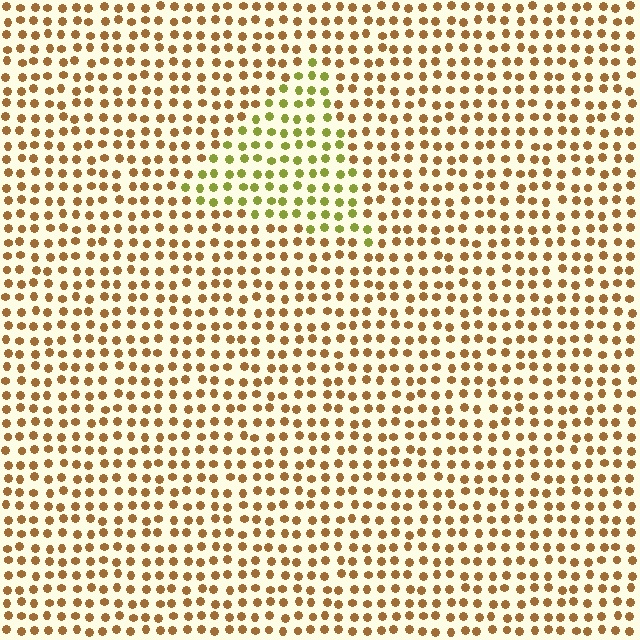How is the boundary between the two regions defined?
The boundary is defined purely by a slight shift in hue (about 44 degrees). Spacing, size, and orientation are identical on both sides.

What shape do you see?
I see a triangle.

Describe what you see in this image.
The image is filled with small brown elements in a uniform arrangement. A triangle-shaped region is visible where the elements are tinted to a slightly different hue, forming a subtle color boundary.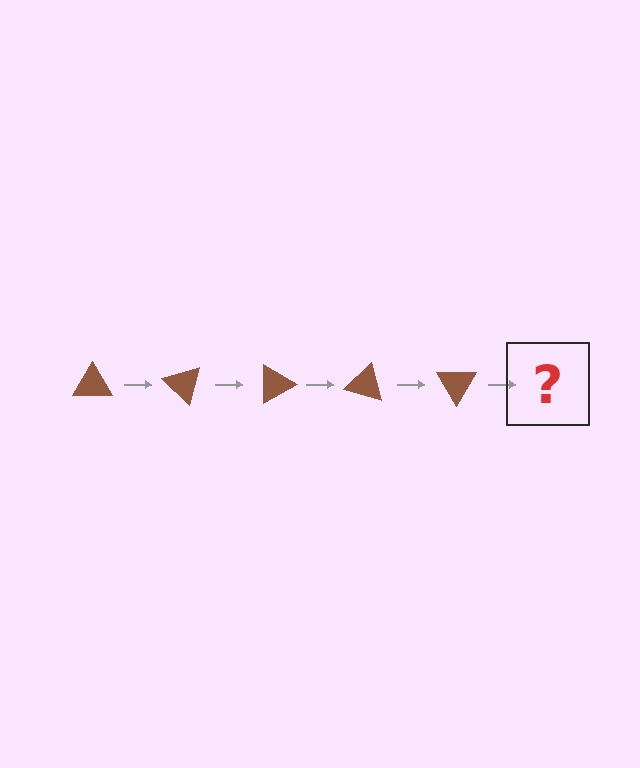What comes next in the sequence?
The next element should be a brown triangle rotated 225 degrees.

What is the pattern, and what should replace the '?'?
The pattern is that the triangle rotates 45 degrees each step. The '?' should be a brown triangle rotated 225 degrees.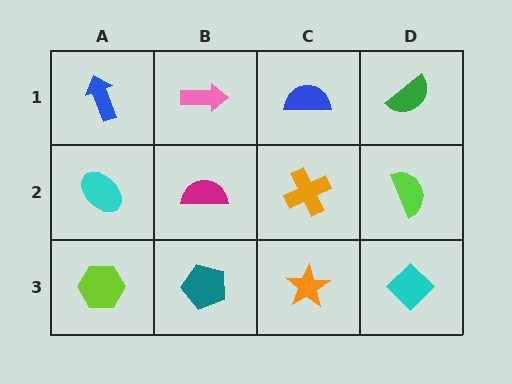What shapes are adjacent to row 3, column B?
A magenta semicircle (row 2, column B), a lime hexagon (row 3, column A), an orange star (row 3, column C).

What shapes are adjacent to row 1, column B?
A magenta semicircle (row 2, column B), a blue arrow (row 1, column A), a blue semicircle (row 1, column C).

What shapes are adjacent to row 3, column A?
A cyan ellipse (row 2, column A), a teal pentagon (row 3, column B).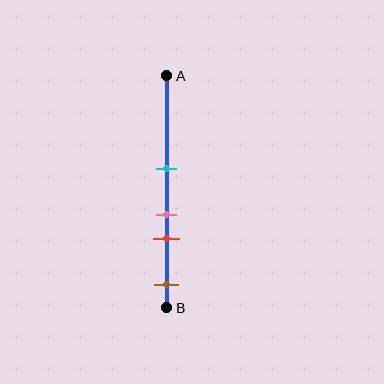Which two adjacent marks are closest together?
The pink and red marks are the closest adjacent pair.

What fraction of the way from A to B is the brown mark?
The brown mark is approximately 90% (0.9) of the way from A to B.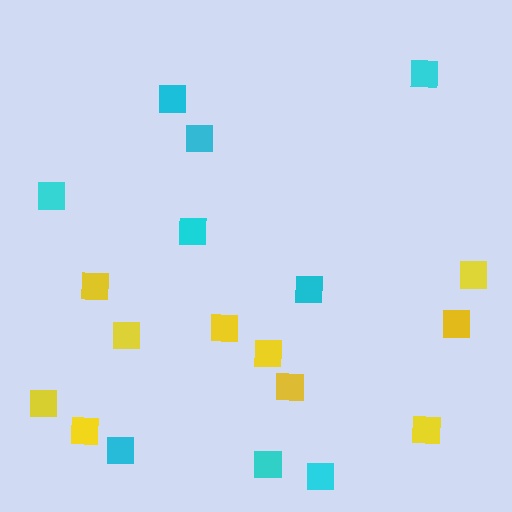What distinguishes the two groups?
There are 2 groups: one group of cyan squares (9) and one group of yellow squares (10).